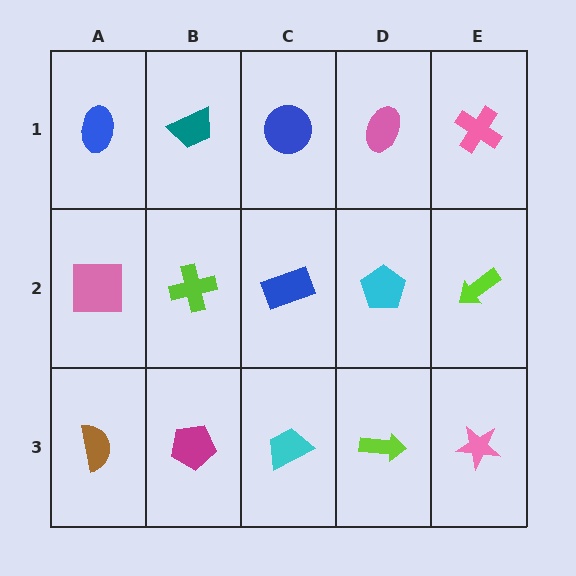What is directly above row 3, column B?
A lime cross.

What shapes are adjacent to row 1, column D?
A cyan pentagon (row 2, column D), a blue circle (row 1, column C), a pink cross (row 1, column E).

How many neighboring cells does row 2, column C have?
4.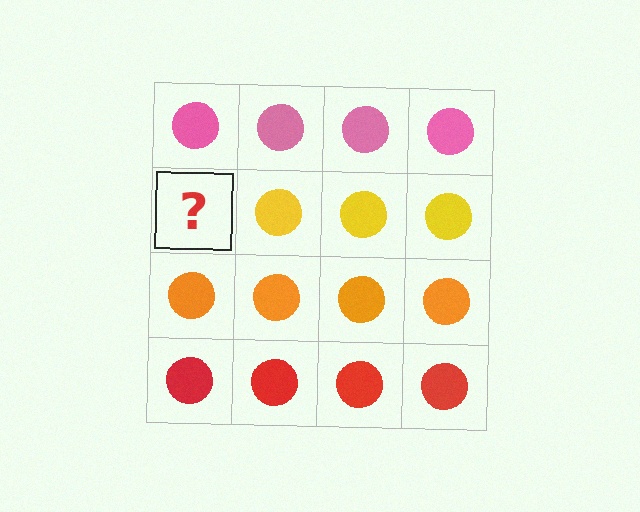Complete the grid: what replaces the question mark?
The question mark should be replaced with a yellow circle.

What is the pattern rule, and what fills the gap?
The rule is that each row has a consistent color. The gap should be filled with a yellow circle.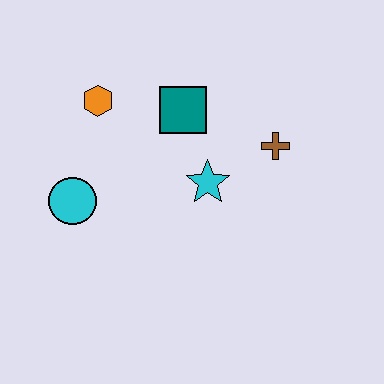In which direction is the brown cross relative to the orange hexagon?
The brown cross is to the right of the orange hexagon.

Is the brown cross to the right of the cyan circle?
Yes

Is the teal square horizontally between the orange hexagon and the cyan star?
Yes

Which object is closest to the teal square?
The cyan star is closest to the teal square.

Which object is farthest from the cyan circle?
The brown cross is farthest from the cyan circle.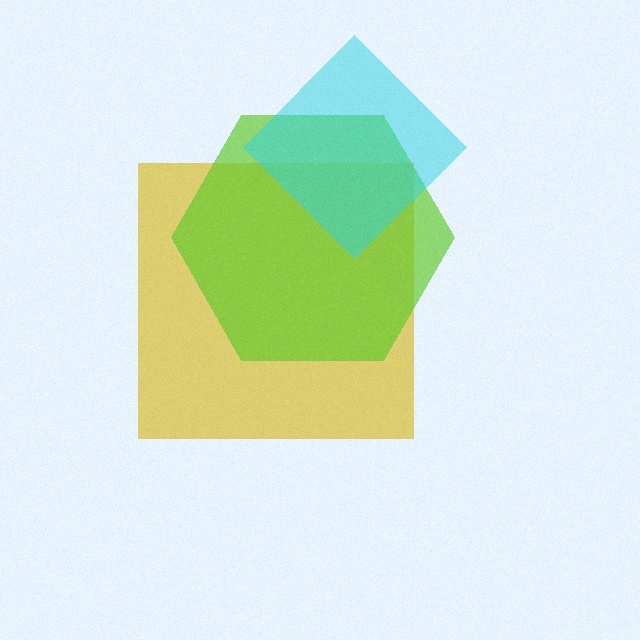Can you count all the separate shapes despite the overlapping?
Yes, there are 3 separate shapes.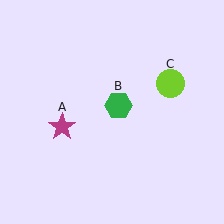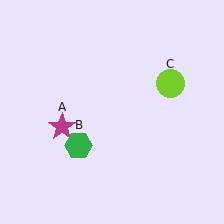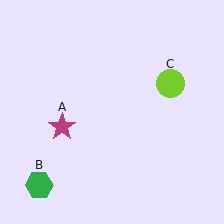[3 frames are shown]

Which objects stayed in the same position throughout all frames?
Magenta star (object A) and lime circle (object C) remained stationary.